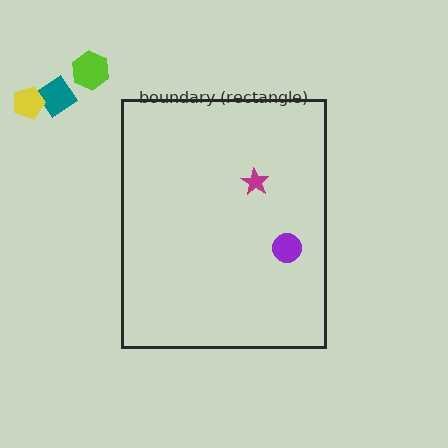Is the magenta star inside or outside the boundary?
Inside.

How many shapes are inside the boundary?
2 inside, 3 outside.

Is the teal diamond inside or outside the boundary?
Outside.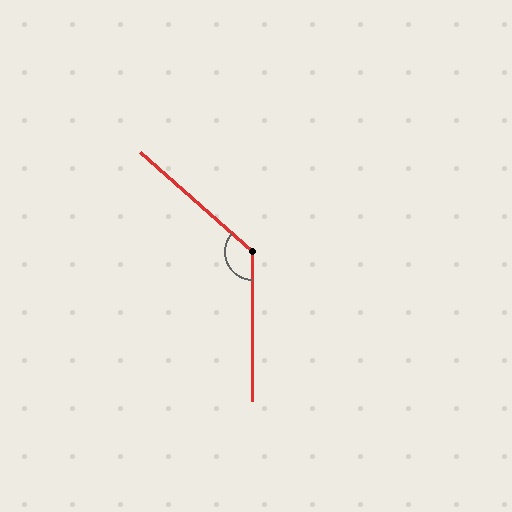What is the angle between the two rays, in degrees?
Approximately 131 degrees.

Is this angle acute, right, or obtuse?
It is obtuse.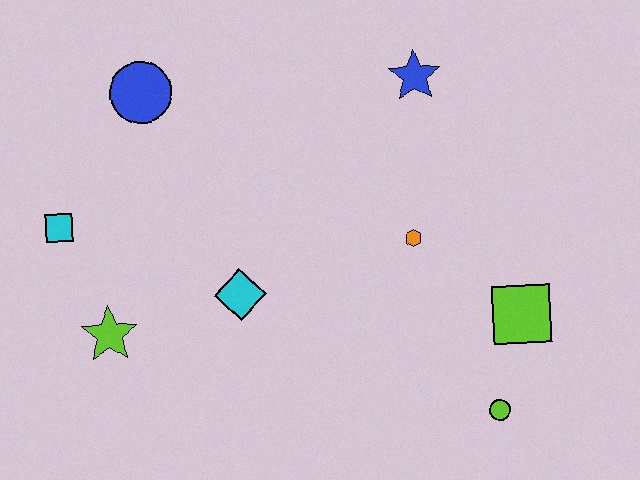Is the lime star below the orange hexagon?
Yes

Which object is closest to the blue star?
The orange hexagon is closest to the blue star.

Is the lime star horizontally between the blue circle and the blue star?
No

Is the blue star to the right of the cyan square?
Yes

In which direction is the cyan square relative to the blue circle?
The cyan square is below the blue circle.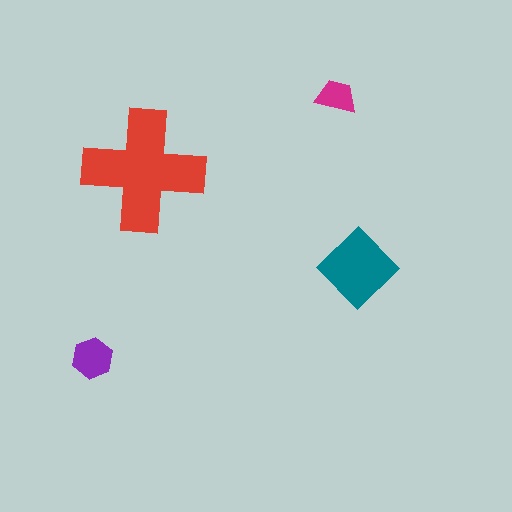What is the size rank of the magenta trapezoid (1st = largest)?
4th.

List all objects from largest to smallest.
The red cross, the teal diamond, the purple hexagon, the magenta trapezoid.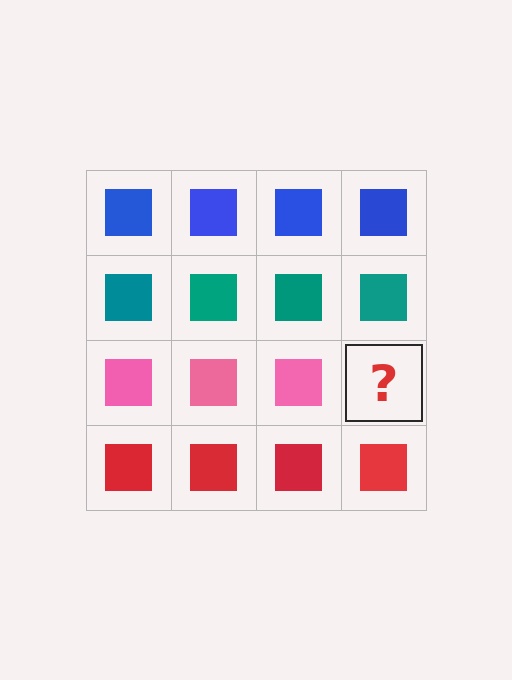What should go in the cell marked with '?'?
The missing cell should contain a pink square.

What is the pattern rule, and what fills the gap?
The rule is that each row has a consistent color. The gap should be filled with a pink square.